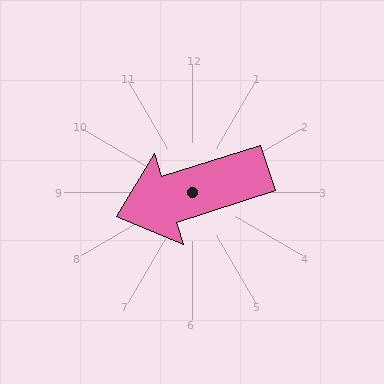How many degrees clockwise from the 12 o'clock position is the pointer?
Approximately 252 degrees.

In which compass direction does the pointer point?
West.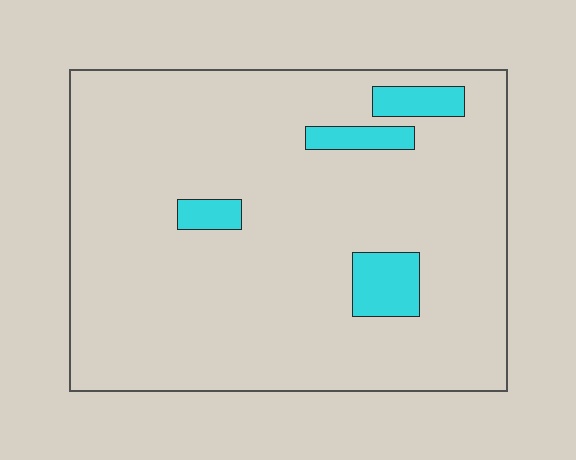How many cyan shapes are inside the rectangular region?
4.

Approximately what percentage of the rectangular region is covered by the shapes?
Approximately 10%.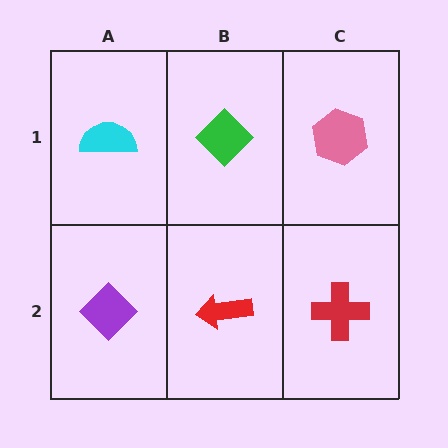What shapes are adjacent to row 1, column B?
A red arrow (row 2, column B), a cyan semicircle (row 1, column A), a pink hexagon (row 1, column C).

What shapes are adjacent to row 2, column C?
A pink hexagon (row 1, column C), a red arrow (row 2, column B).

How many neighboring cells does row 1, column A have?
2.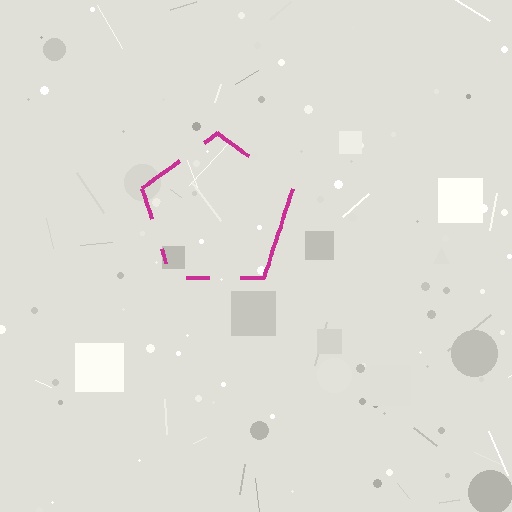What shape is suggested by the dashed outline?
The dashed outline suggests a pentagon.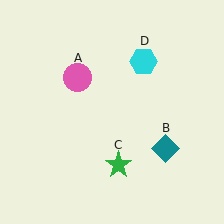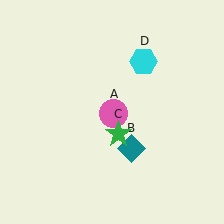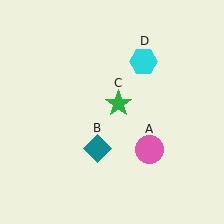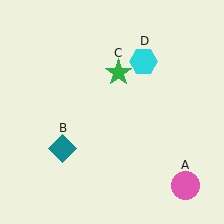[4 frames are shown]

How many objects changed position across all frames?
3 objects changed position: pink circle (object A), teal diamond (object B), green star (object C).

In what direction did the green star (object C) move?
The green star (object C) moved up.